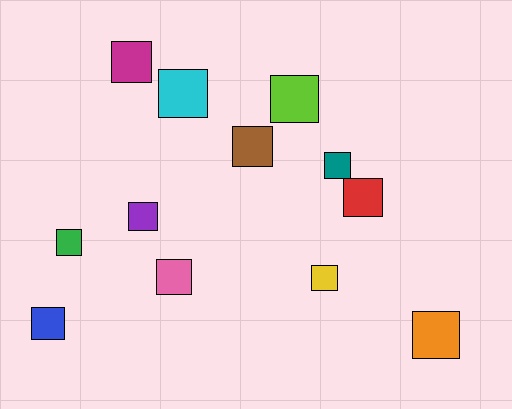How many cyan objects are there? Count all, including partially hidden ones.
There is 1 cyan object.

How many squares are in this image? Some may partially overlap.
There are 12 squares.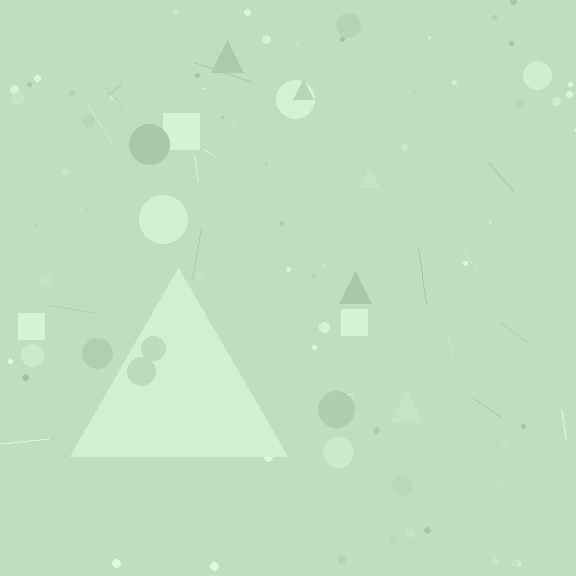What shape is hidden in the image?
A triangle is hidden in the image.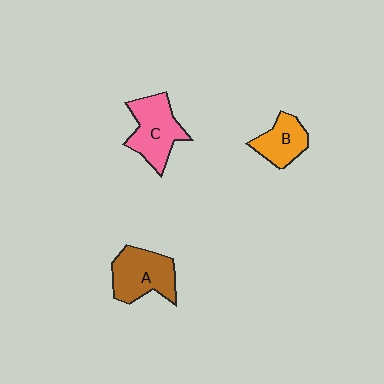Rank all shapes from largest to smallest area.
From largest to smallest: C (pink), A (brown), B (orange).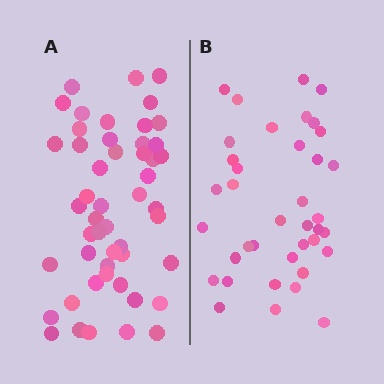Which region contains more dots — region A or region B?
Region A (the left region) has more dots.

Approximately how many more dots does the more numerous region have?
Region A has roughly 12 or so more dots than region B.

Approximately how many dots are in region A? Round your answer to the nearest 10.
About 50 dots.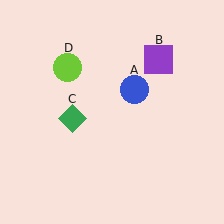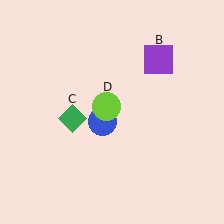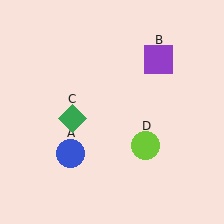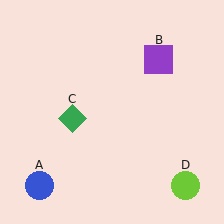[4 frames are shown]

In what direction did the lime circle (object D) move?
The lime circle (object D) moved down and to the right.